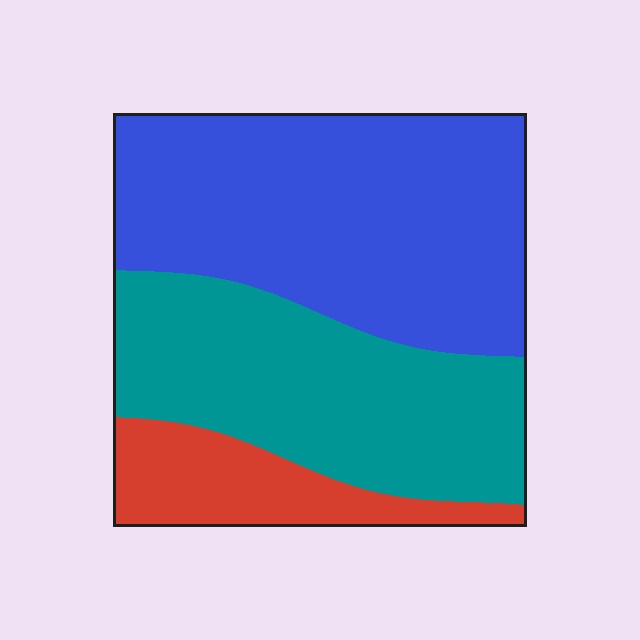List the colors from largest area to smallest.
From largest to smallest: blue, teal, red.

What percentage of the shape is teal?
Teal takes up about three eighths (3/8) of the shape.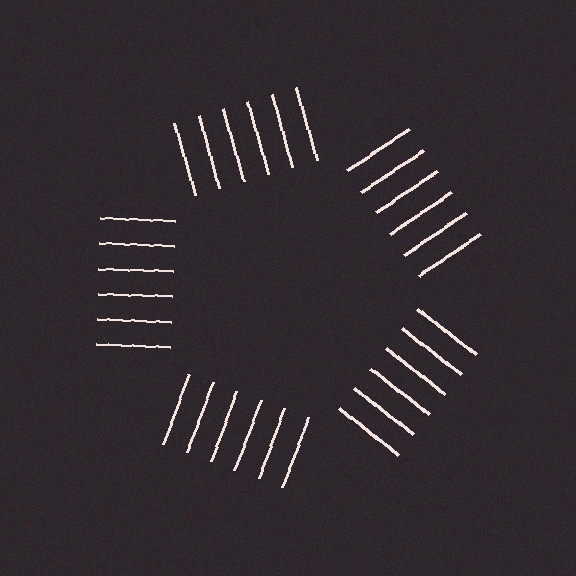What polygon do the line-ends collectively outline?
An illusory pentagon — the line segments terminate on its edges but no continuous stroke is drawn.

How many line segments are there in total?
30 — 6 along each of the 5 edges.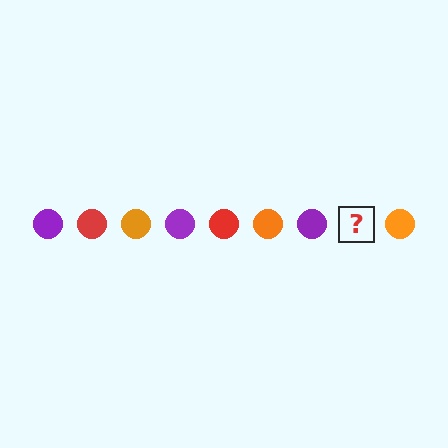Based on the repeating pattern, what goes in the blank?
The blank should be a red circle.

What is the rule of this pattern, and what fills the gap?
The rule is that the pattern cycles through purple, red, orange circles. The gap should be filled with a red circle.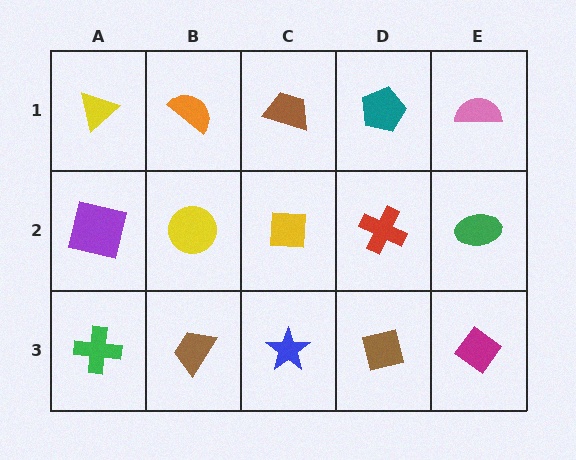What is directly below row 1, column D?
A red cross.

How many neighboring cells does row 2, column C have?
4.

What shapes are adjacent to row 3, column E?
A green ellipse (row 2, column E), a brown square (row 3, column D).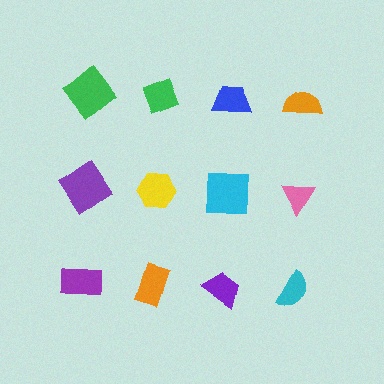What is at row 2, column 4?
A pink triangle.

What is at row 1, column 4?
An orange semicircle.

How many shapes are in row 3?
4 shapes.